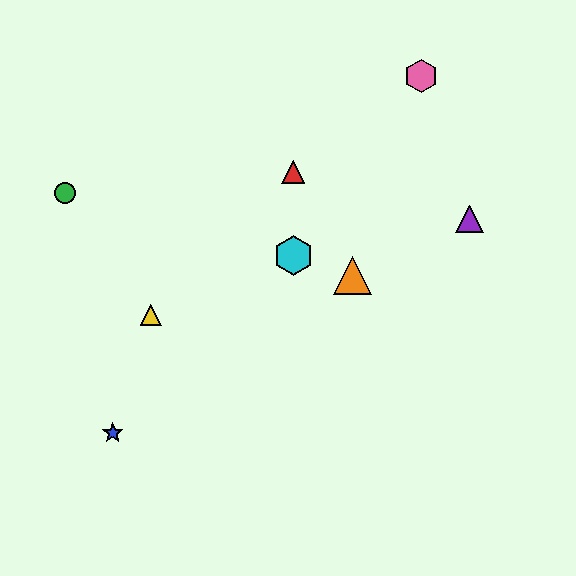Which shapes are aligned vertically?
The red triangle, the cyan hexagon are aligned vertically.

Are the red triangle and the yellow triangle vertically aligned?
No, the red triangle is at x≈293 and the yellow triangle is at x≈151.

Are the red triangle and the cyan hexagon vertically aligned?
Yes, both are at x≈293.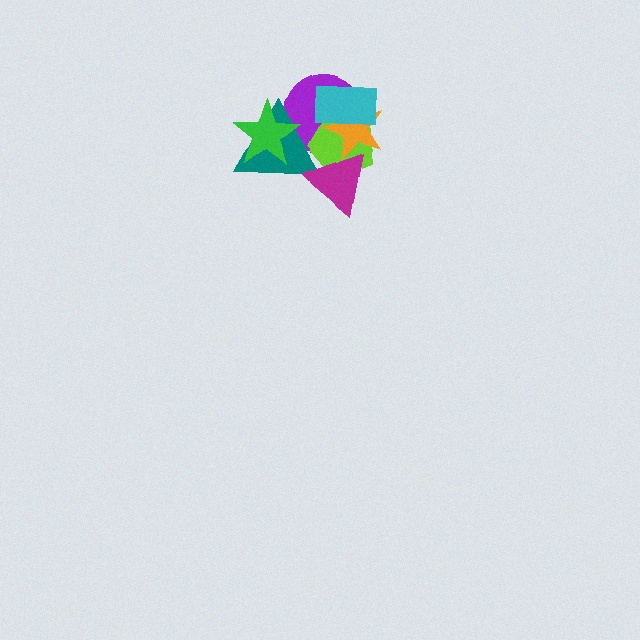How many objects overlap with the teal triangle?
4 objects overlap with the teal triangle.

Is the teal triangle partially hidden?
Yes, it is partially covered by another shape.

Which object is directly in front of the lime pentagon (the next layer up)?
The orange star is directly in front of the lime pentagon.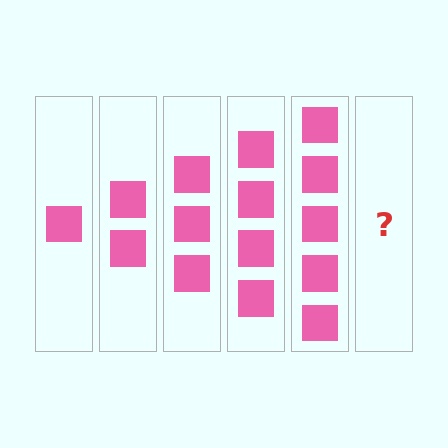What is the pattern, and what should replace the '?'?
The pattern is that each step adds one more square. The '?' should be 6 squares.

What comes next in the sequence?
The next element should be 6 squares.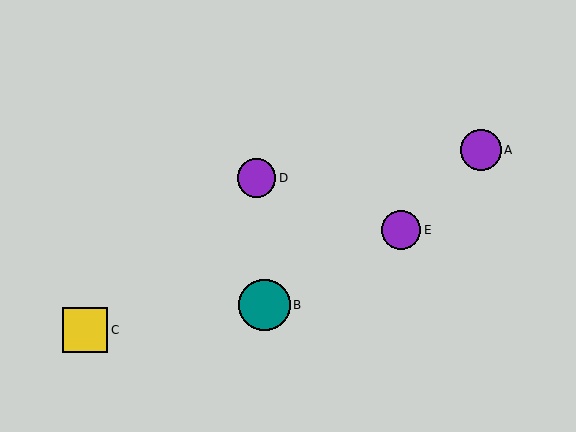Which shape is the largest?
The teal circle (labeled B) is the largest.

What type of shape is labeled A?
Shape A is a purple circle.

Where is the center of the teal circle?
The center of the teal circle is at (264, 305).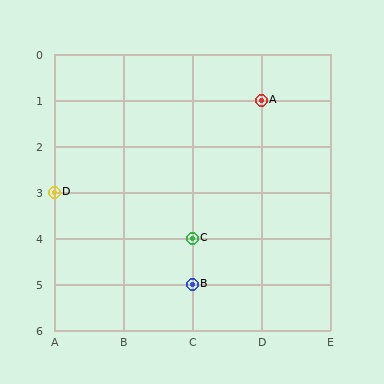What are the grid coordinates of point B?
Point B is at grid coordinates (C, 5).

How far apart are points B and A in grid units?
Points B and A are 1 column and 4 rows apart (about 4.1 grid units diagonally).